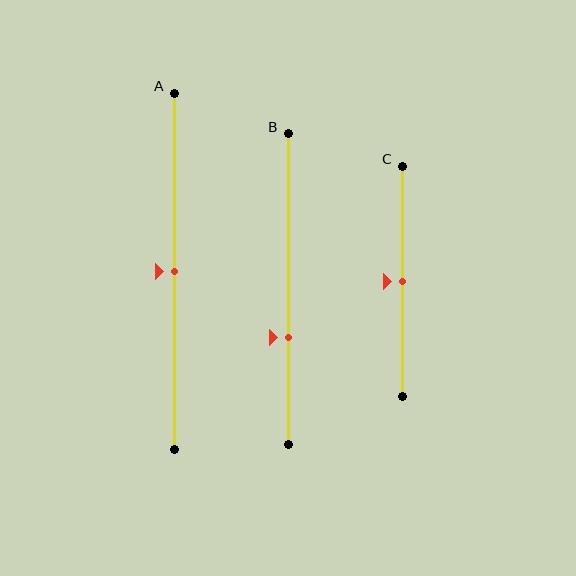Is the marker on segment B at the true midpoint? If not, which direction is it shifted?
No, the marker on segment B is shifted downward by about 15% of the segment length.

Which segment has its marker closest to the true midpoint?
Segment A has its marker closest to the true midpoint.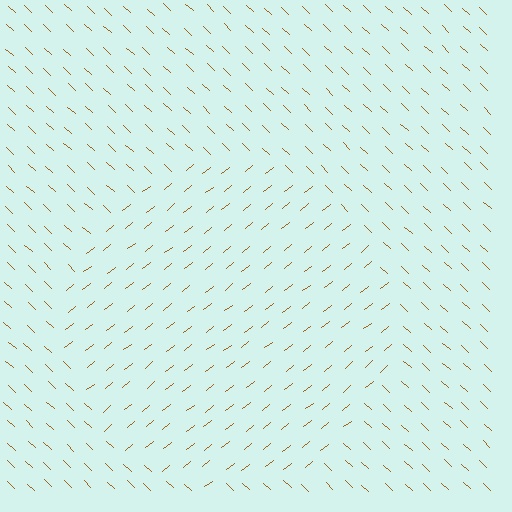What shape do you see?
I see a circle.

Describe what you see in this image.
The image is filled with small brown line segments. A circle region in the image has lines oriented differently from the surrounding lines, creating a visible texture boundary.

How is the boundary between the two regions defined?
The boundary is defined purely by a change in line orientation (approximately 81 degrees difference). All lines are the same color and thickness.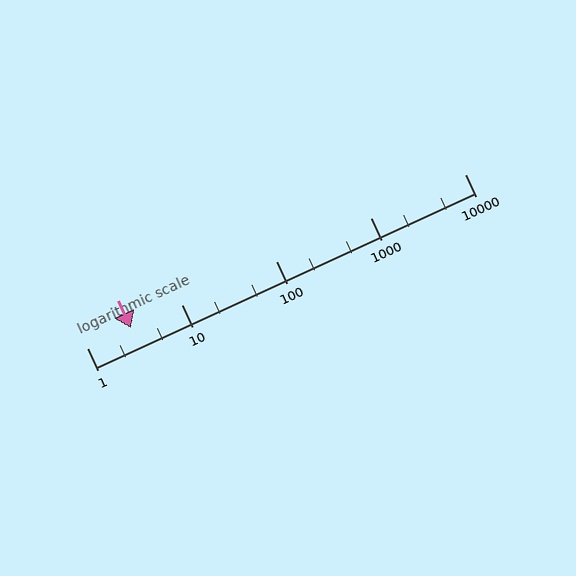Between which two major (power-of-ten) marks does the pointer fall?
The pointer is between 1 and 10.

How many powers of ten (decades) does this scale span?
The scale spans 4 decades, from 1 to 10000.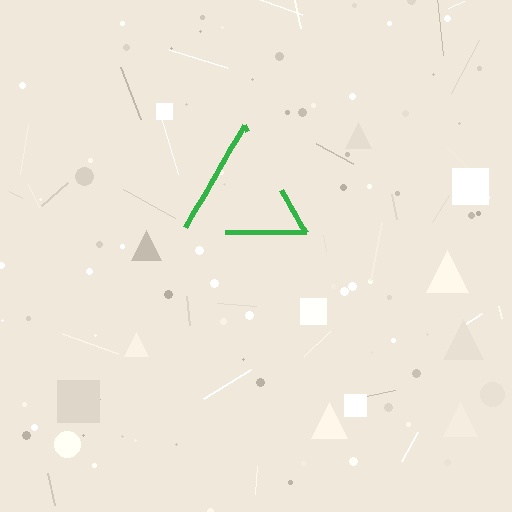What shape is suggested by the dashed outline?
The dashed outline suggests a triangle.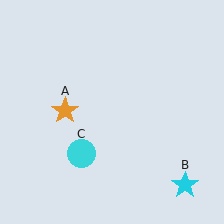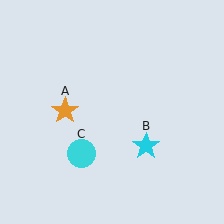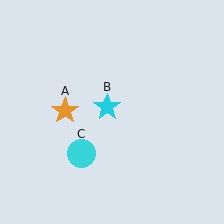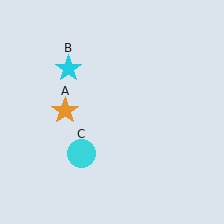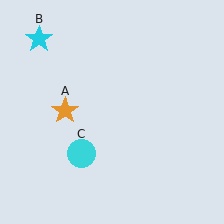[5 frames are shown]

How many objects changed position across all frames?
1 object changed position: cyan star (object B).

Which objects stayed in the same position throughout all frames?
Orange star (object A) and cyan circle (object C) remained stationary.